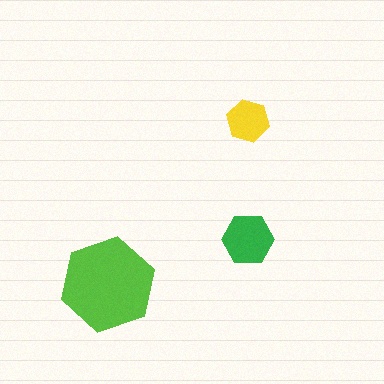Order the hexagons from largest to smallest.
the lime one, the green one, the yellow one.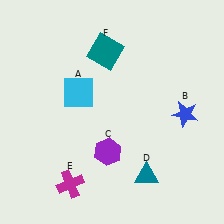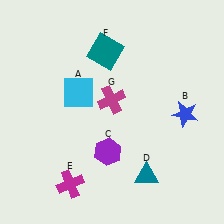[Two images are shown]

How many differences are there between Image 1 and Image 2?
There is 1 difference between the two images.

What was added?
A magenta cross (G) was added in Image 2.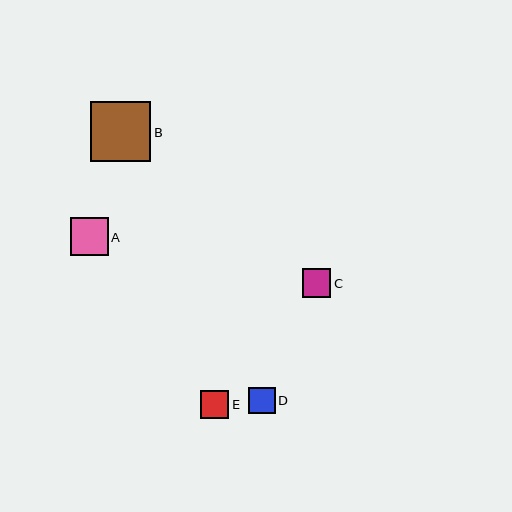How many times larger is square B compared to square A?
Square B is approximately 1.6 times the size of square A.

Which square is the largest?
Square B is the largest with a size of approximately 60 pixels.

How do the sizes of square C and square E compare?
Square C and square E are approximately the same size.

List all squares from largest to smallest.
From largest to smallest: B, A, C, E, D.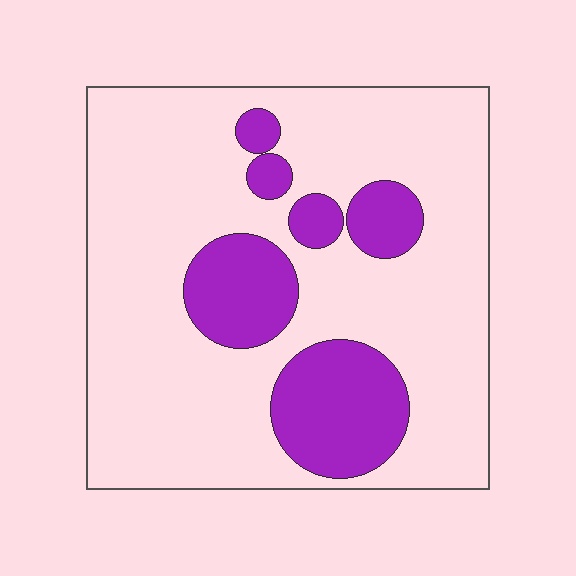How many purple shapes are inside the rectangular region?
6.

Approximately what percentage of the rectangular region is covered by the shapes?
Approximately 20%.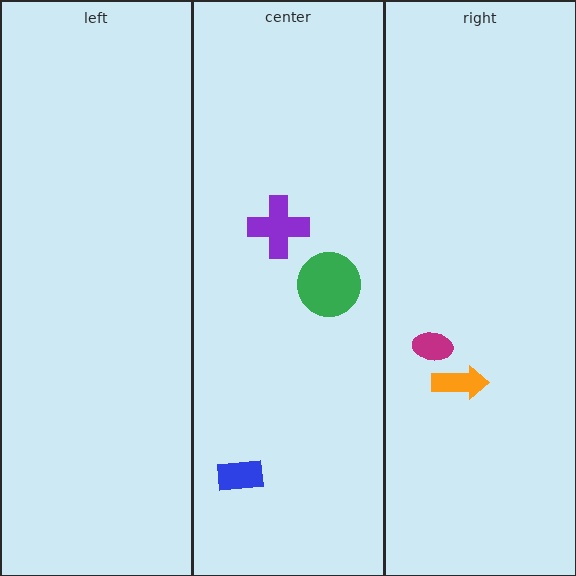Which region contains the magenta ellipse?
The right region.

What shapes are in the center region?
The green circle, the blue rectangle, the purple cross.